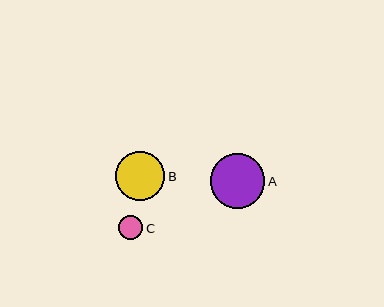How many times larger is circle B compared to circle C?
Circle B is approximately 2.0 times the size of circle C.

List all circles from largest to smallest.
From largest to smallest: A, B, C.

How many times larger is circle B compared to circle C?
Circle B is approximately 2.0 times the size of circle C.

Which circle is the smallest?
Circle C is the smallest with a size of approximately 25 pixels.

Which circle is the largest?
Circle A is the largest with a size of approximately 54 pixels.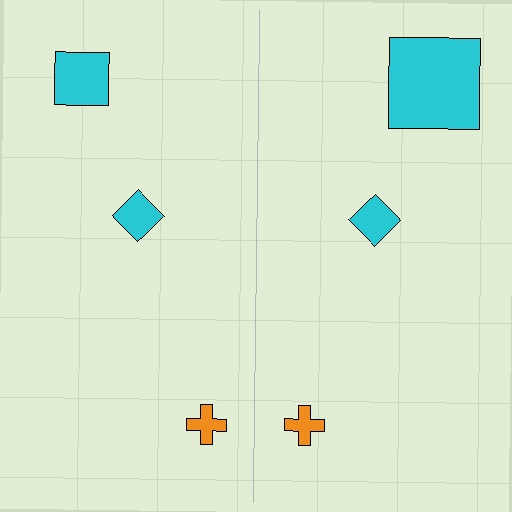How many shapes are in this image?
There are 6 shapes in this image.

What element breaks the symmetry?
The cyan square on the right side has a different size than its mirror counterpart.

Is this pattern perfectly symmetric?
No, the pattern is not perfectly symmetric. The cyan square on the right side has a different size than its mirror counterpart.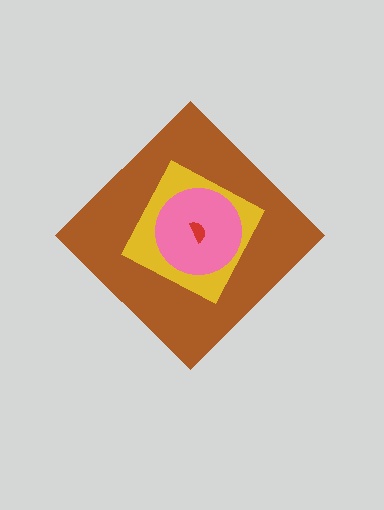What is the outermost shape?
The brown diamond.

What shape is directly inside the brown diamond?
The yellow square.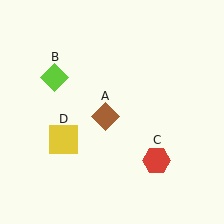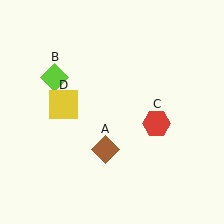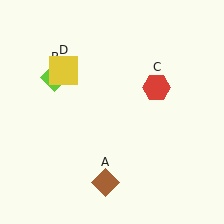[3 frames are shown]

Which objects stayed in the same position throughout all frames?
Lime diamond (object B) remained stationary.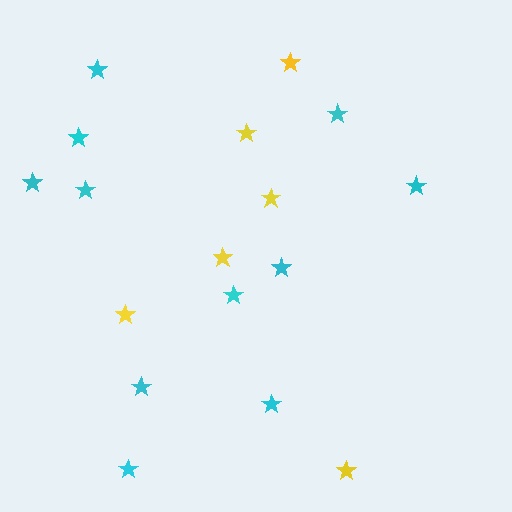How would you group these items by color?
There are 2 groups: one group of yellow stars (6) and one group of cyan stars (11).